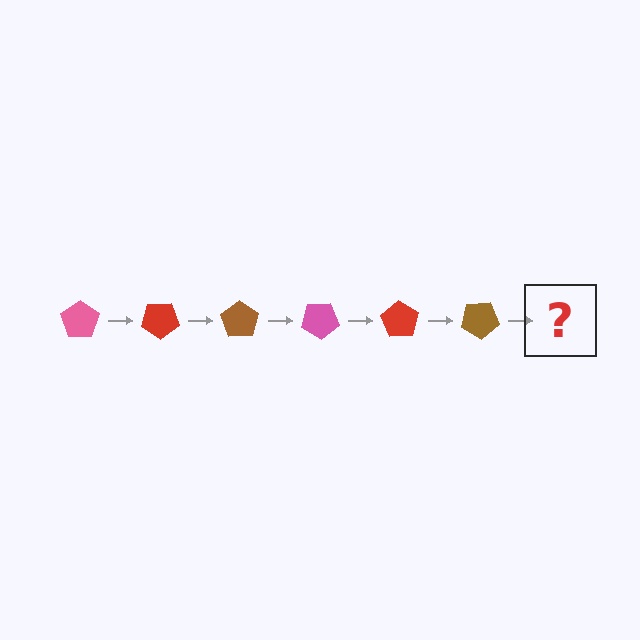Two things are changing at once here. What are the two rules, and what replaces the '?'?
The two rules are that it rotates 35 degrees each step and the color cycles through pink, red, and brown. The '?' should be a pink pentagon, rotated 210 degrees from the start.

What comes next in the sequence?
The next element should be a pink pentagon, rotated 210 degrees from the start.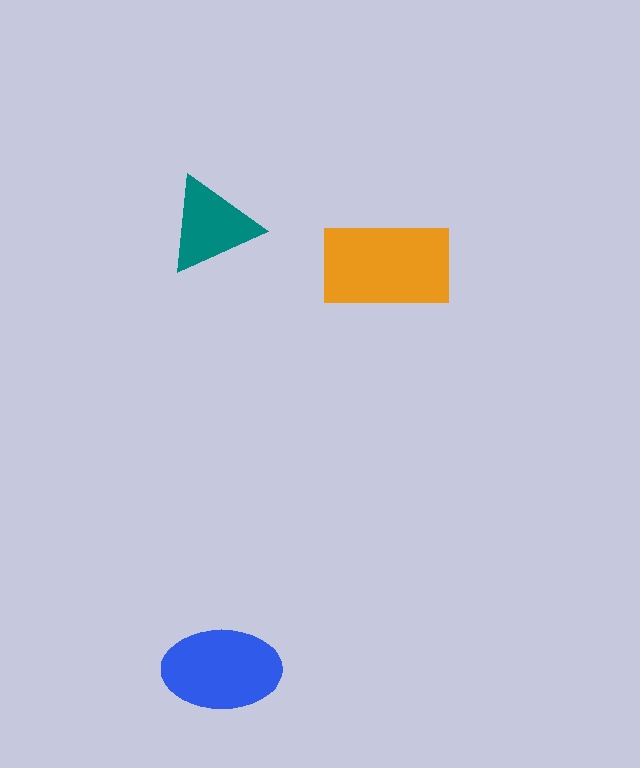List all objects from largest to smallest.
The orange rectangle, the blue ellipse, the teal triangle.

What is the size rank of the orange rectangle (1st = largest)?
1st.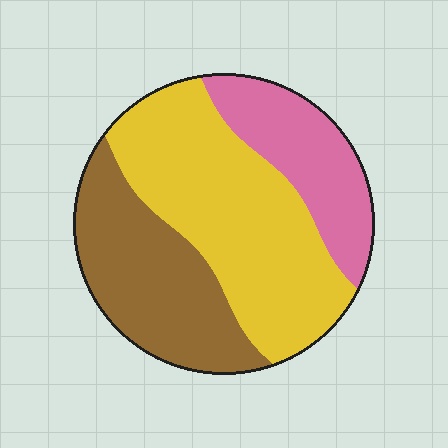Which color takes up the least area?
Pink, at roughly 20%.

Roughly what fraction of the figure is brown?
Brown takes up about one third (1/3) of the figure.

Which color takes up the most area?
Yellow, at roughly 45%.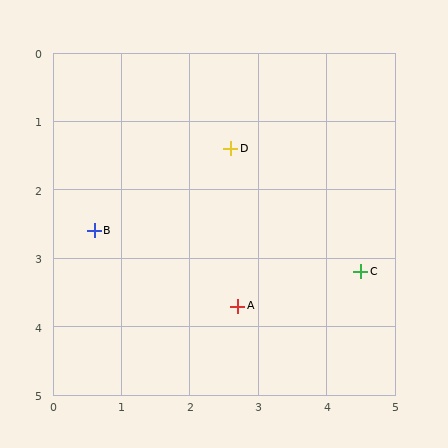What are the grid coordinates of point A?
Point A is at approximately (2.7, 3.7).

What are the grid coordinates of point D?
Point D is at approximately (2.6, 1.4).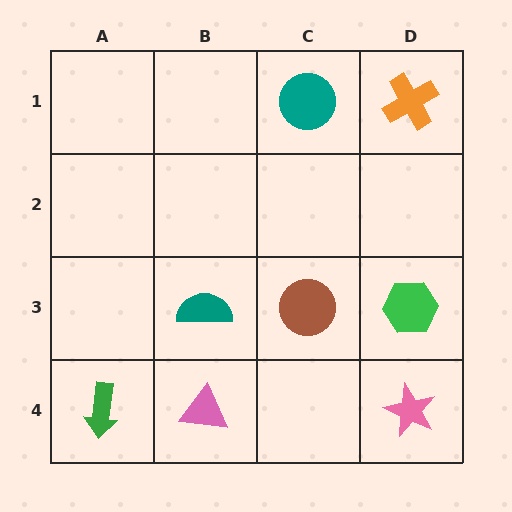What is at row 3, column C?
A brown circle.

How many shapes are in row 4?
3 shapes.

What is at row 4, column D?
A pink star.